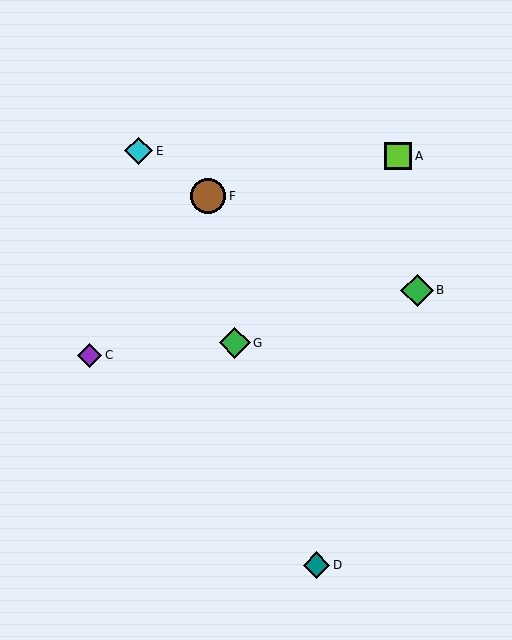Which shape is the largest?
The brown circle (labeled F) is the largest.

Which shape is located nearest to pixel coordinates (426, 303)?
The green diamond (labeled B) at (417, 290) is nearest to that location.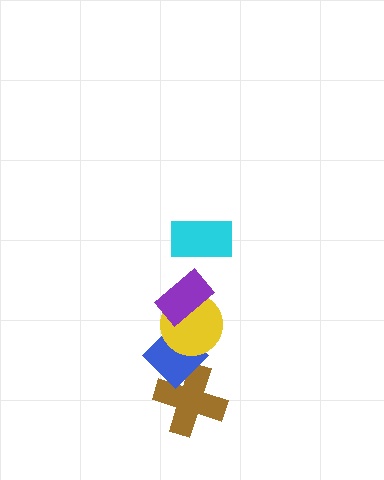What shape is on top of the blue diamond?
The yellow circle is on top of the blue diamond.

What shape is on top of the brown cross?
The blue diamond is on top of the brown cross.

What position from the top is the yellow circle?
The yellow circle is 3rd from the top.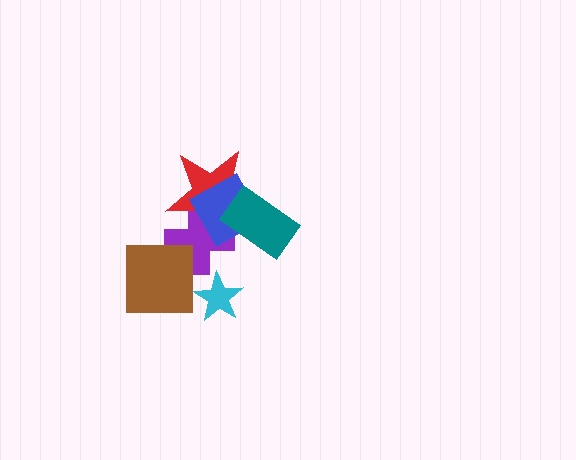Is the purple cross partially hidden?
Yes, it is partially covered by another shape.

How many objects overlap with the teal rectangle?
2 objects overlap with the teal rectangle.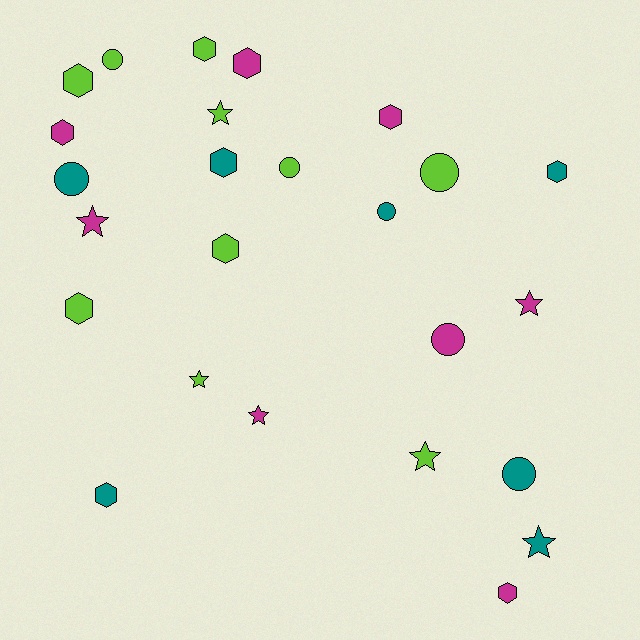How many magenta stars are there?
There are 3 magenta stars.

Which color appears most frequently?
Lime, with 10 objects.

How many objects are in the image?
There are 25 objects.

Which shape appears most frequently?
Hexagon, with 11 objects.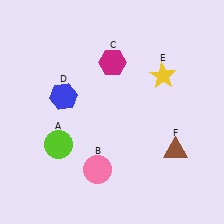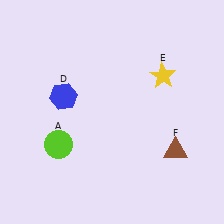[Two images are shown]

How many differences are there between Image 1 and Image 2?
There are 2 differences between the two images.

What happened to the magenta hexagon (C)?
The magenta hexagon (C) was removed in Image 2. It was in the top-right area of Image 1.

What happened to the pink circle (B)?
The pink circle (B) was removed in Image 2. It was in the bottom-left area of Image 1.